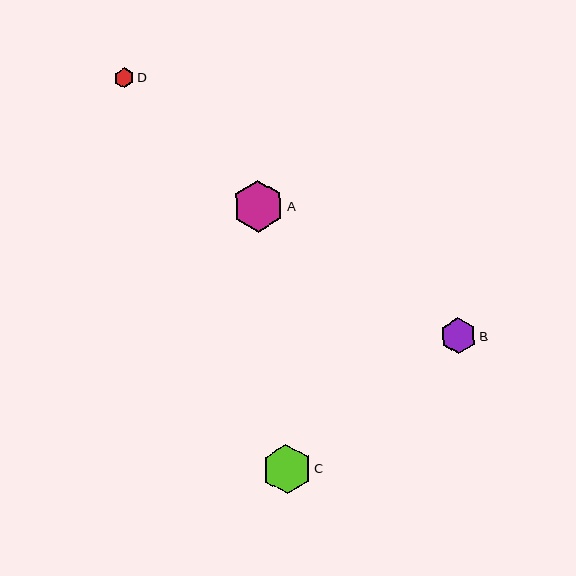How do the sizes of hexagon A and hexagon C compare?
Hexagon A and hexagon C are approximately the same size.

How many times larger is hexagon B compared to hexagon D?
Hexagon B is approximately 1.8 times the size of hexagon D.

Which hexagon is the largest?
Hexagon A is the largest with a size of approximately 51 pixels.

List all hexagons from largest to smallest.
From largest to smallest: A, C, B, D.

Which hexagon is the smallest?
Hexagon D is the smallest with a size of approximately 20 pixels.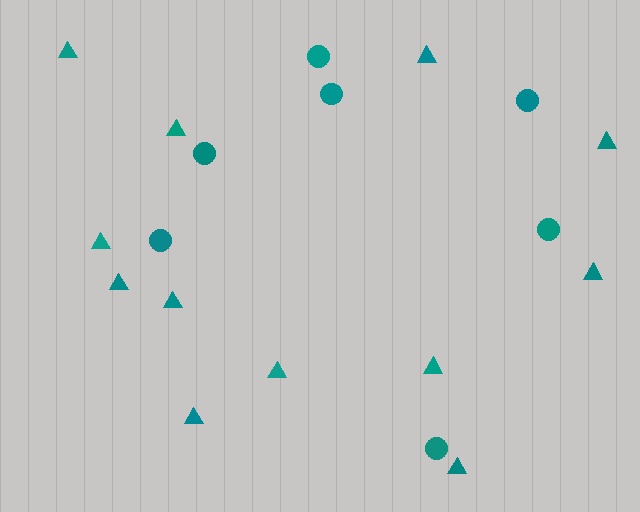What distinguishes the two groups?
There are 2 groups: one group of triangles (12) and one group of circles (7).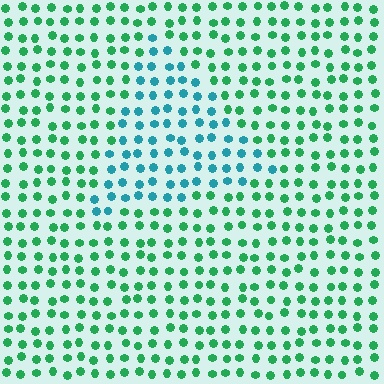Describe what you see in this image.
The image is filled with small green elements in a uniform arrangement. A triangle-shaped region is visible where the elements are tinted to a slightly different hue, forming a subtle color boundary.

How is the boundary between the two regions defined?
The boundary is defined purely by a slight shift in hue (about 44 degrees). Spacing, size, and orientation are identical on both sides.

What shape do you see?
I see a triangle.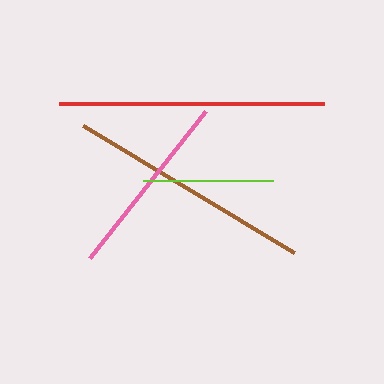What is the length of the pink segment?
The pink segment is approximately 187 pixels long.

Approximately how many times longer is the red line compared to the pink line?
The red line is approximately 1.4 times the length of the pink line.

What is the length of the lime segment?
The lime segment is approximately 130 pixels long.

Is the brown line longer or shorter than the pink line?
The brown line is longer than the pink line.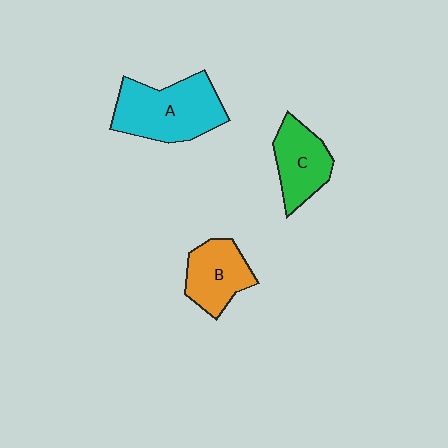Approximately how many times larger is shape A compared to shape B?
Approximately 1.6 times.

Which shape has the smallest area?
Shape B (orange).